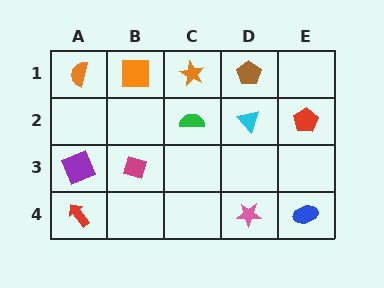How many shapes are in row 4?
3 shapes.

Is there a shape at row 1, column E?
No, that cell is empty.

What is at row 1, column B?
An orange square.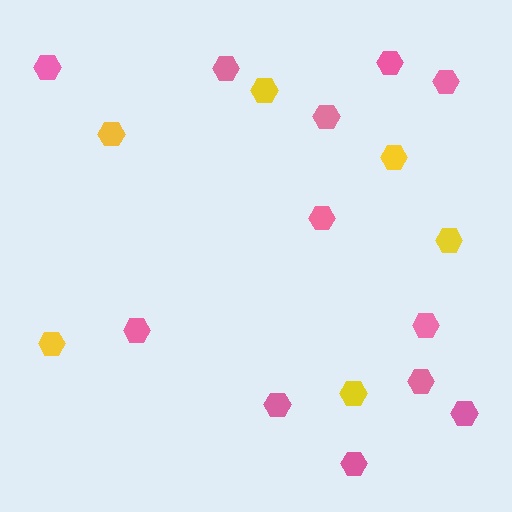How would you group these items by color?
There are 2 groups: one group of pink hexagons (12) and one group of yellow hexagons (6).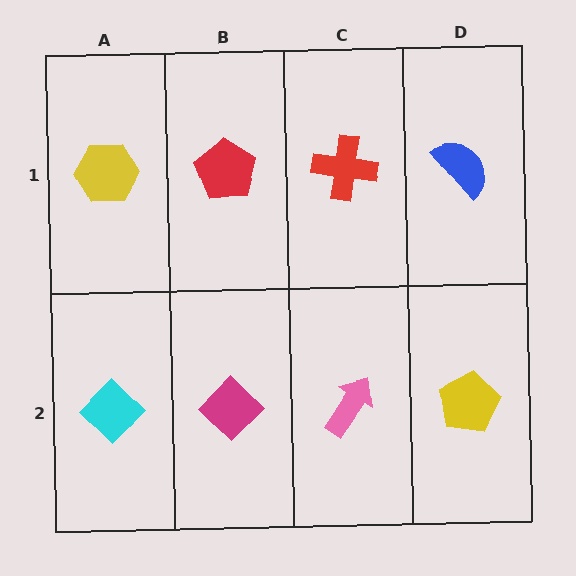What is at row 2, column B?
A magenta diamond.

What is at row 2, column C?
A pink arrow.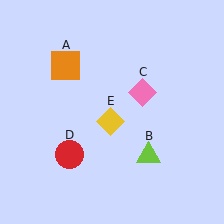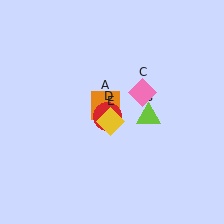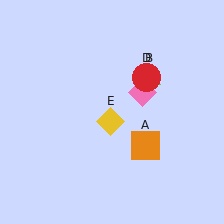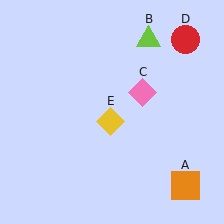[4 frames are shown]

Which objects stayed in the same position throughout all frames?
Pink diamond (object C) and yellow diamond (object E) remained stationary.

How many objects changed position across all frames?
3 objects changed position: orange square (object A), lime triangle (object B), red circle (object D).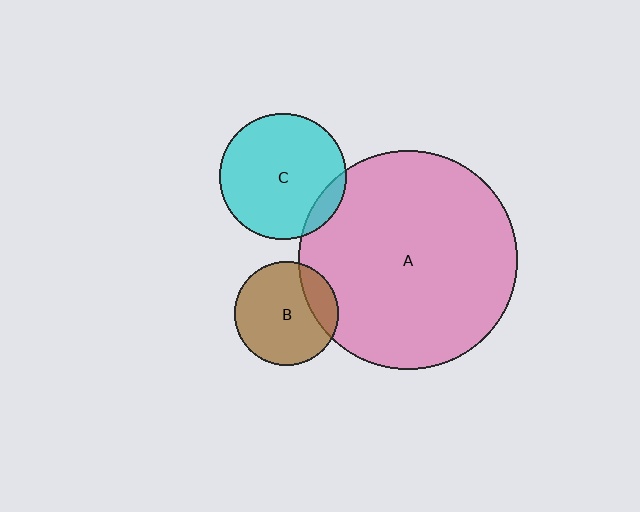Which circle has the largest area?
Circle A (pink).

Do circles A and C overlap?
Yes.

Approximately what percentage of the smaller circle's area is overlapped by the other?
Approximately 10%.